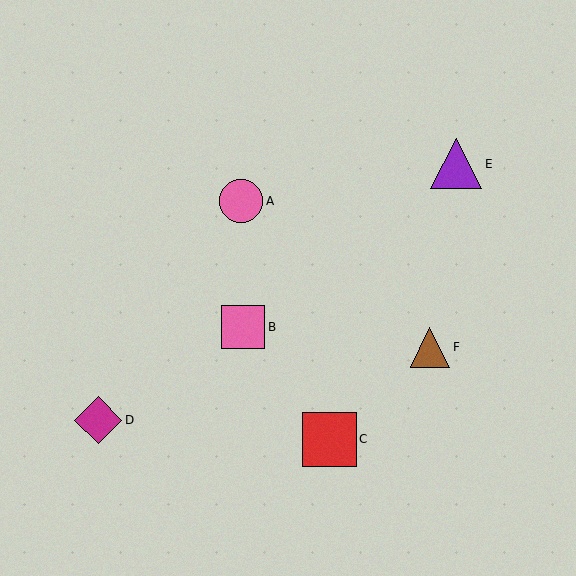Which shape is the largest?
The red square (labeled C) is the largest.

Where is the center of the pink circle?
The center of the pink circle is at (241, 201).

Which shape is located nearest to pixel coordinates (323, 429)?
The red square (labeled C) at (329, 439) is nearest to that location.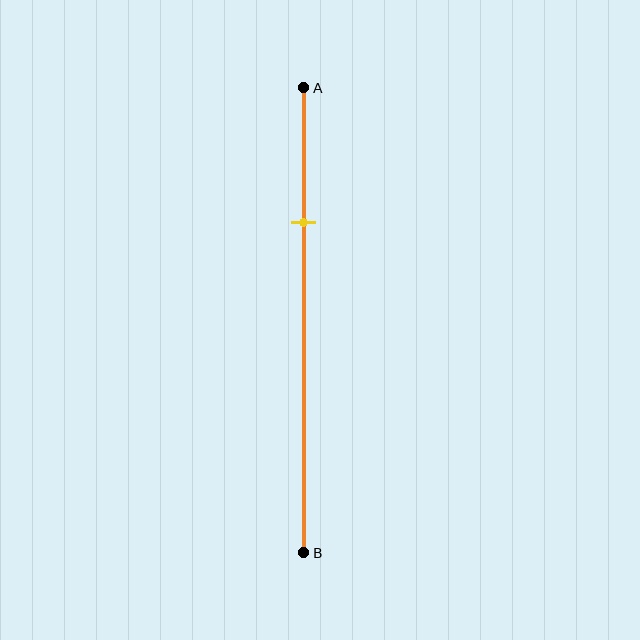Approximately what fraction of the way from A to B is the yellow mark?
The yellow mark is approximately 30% of the way from A to B.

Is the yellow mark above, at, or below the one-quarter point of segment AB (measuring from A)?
The yellow mark is below the one-quarter point of segment AB.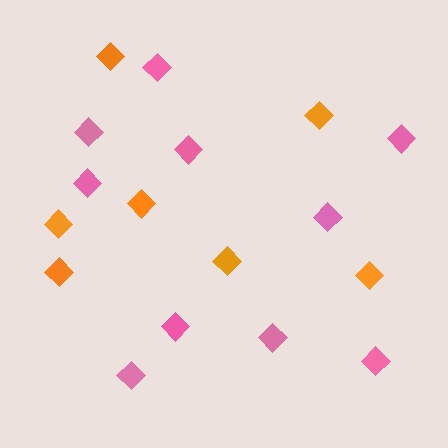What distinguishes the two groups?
There are 2 groups: one group of orange diamonds (7) and one group of pink diamonds (10).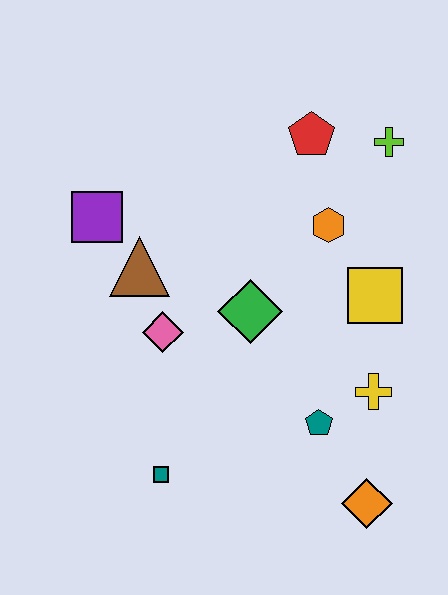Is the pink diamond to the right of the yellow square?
No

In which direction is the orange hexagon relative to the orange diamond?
The orange hexagon is above the orange diamond.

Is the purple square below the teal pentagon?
No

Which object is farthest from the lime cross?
The teal square is farthest from the lime cross.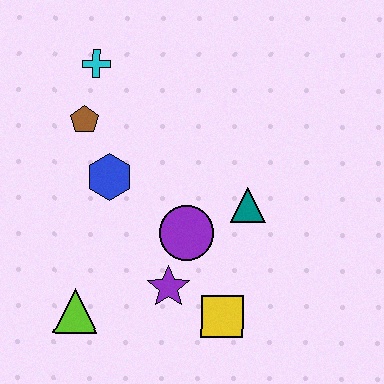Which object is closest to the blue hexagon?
The brown pentagon is closest to the blue hexagon.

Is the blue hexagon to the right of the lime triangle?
Yes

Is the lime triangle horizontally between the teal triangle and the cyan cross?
No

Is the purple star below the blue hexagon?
Yes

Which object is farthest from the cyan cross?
The yellow square is farthest from the cyan cross.